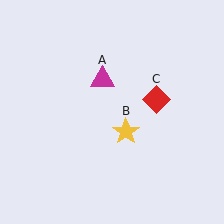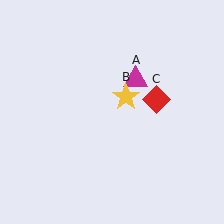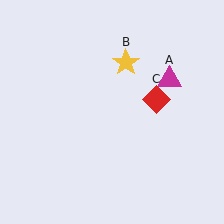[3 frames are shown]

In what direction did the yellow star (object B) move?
The yellow star (object B) moved up.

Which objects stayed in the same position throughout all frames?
Red diamond (object C) remained stationary.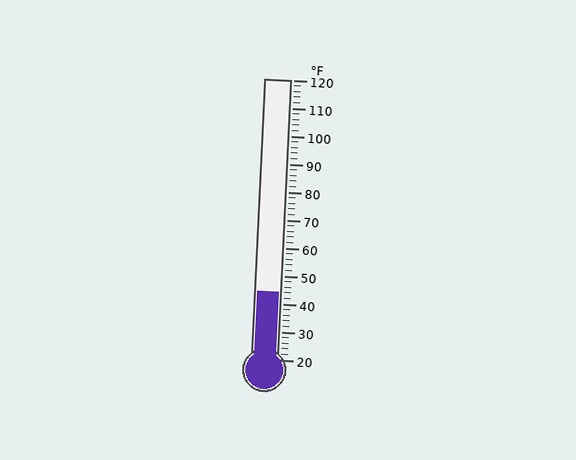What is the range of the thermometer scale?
The thermometer scale ranges from 20°F to 120°F.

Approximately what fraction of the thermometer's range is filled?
The thermometer is filled to approximately 25% of its range.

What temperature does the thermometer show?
The thermometer shows approximately 44°F.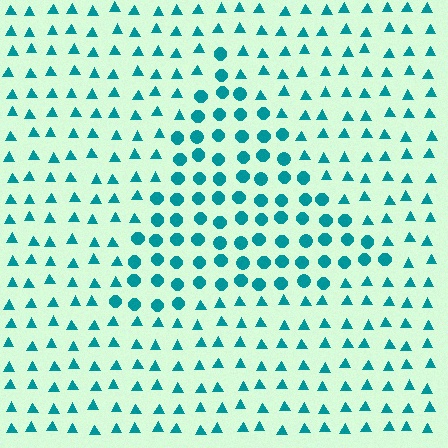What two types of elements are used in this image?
The image uses circles inside the triangle region and triangles outside it.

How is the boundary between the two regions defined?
The boundary is defined by a change in element shape: circles inside vs. triangles outside. All elements share the same color and spacing.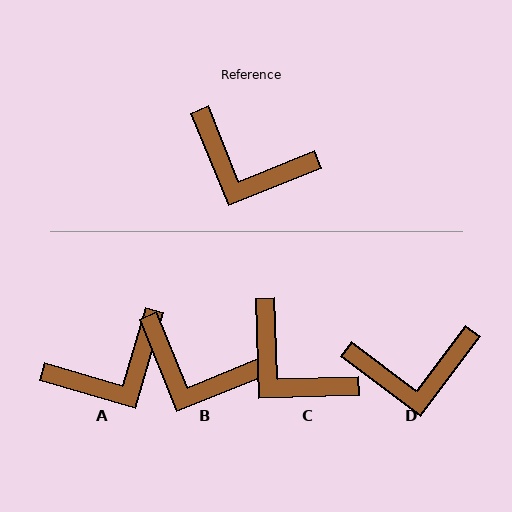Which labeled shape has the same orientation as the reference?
B.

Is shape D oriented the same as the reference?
No, it is off by about 31 degrees.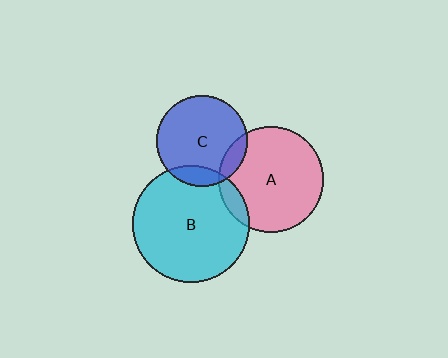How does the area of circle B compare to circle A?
Approximately 1.2 times.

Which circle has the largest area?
Circle B (cyan).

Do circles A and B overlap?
Yes.